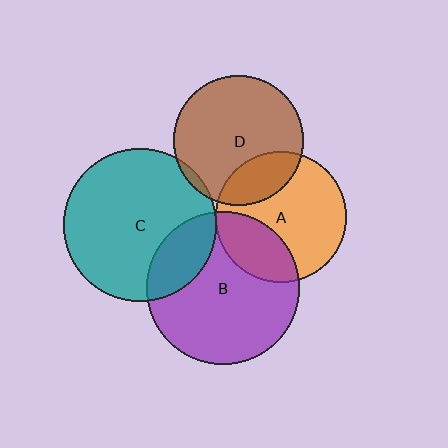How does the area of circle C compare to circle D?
Approximately 1.4 times.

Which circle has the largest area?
Circle B (purple).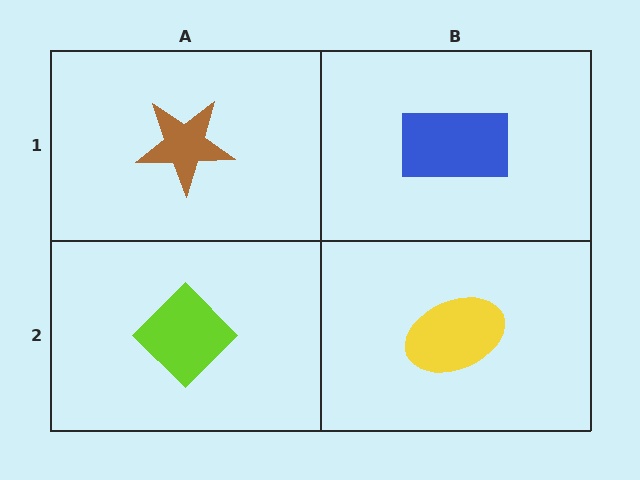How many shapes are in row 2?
2 shapes.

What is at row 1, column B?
A blue rectangle.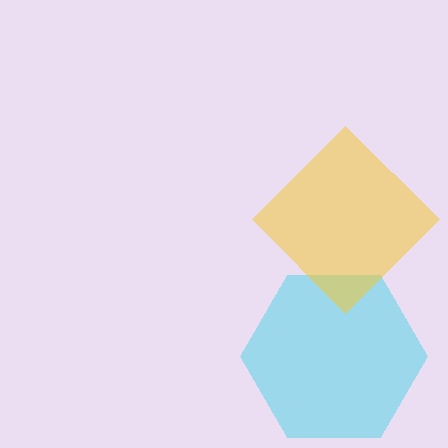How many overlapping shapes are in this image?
There are 2 overlapping shapes in the image.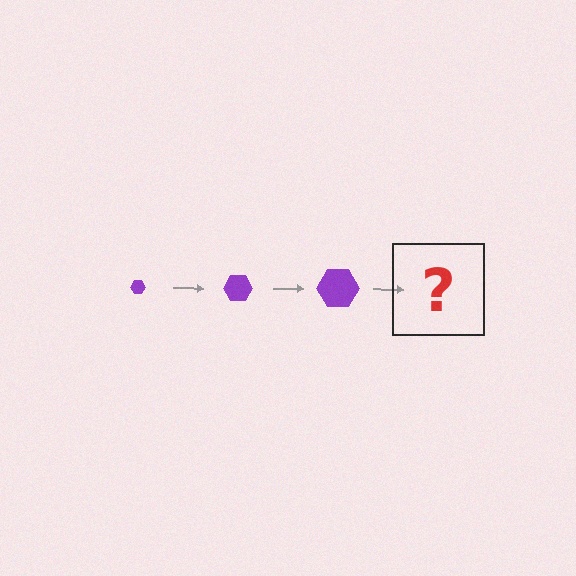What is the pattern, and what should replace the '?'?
The pattern is that the hexagon gets progressively larger each step. The '?' should be a purple hexagon, larger than the previous one.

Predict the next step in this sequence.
The next step is a purple hexagon, larger than the previous one.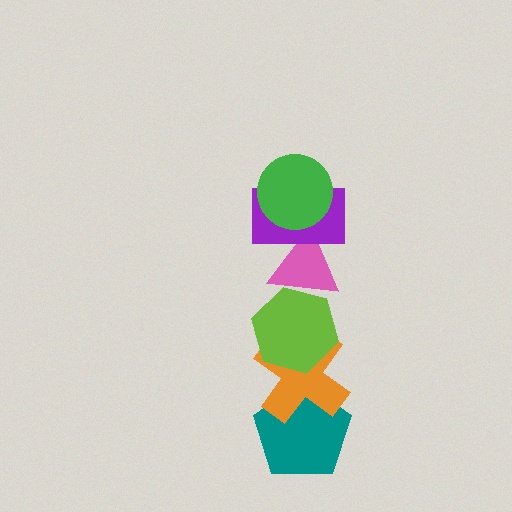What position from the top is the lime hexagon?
The lime hexagon is 4th from the top.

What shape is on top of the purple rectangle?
The green circle is on top of the purple rectangle.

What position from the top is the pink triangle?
The pink triangle is 3rd from the top.